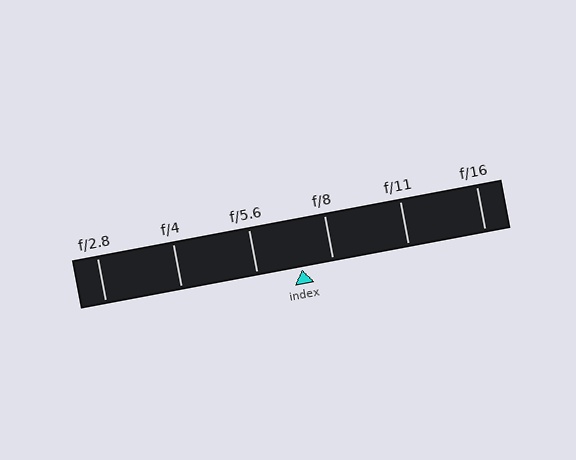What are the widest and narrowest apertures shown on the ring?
The widest aperture shown is f/2.8 and the narrowest is f/16.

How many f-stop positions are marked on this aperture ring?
There are 6 f-stop positions marked.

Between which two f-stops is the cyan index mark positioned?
The index mark is between f/5.6 and f/8.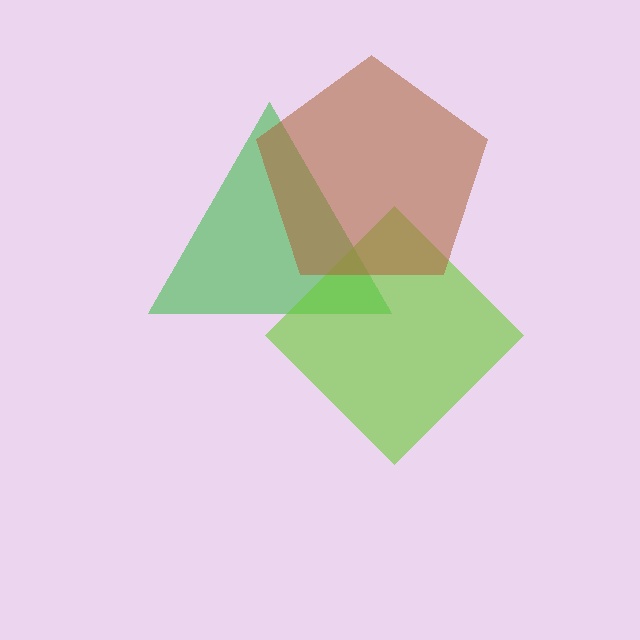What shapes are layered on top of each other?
The layered shapes are: a green triangle, a lime diamond, a brown pentagon.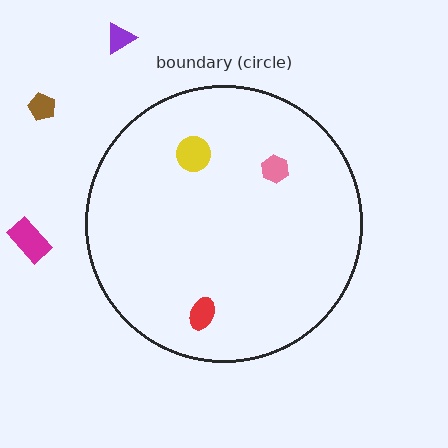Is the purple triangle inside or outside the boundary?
Outside.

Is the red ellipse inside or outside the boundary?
Inside.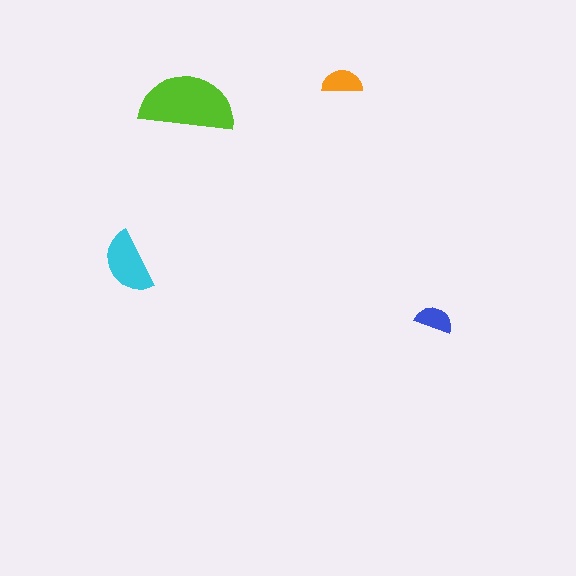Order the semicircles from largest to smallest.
the lime one, the cyan one, the orange one, the blue one.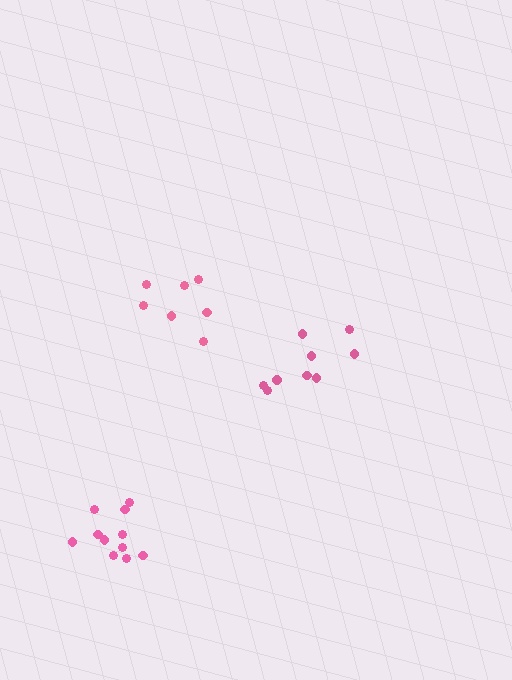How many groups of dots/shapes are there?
There are 3 groups.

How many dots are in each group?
Group 1: 7 dots, Group 2: 9 dots, Group 3: 11 dots (27 total).